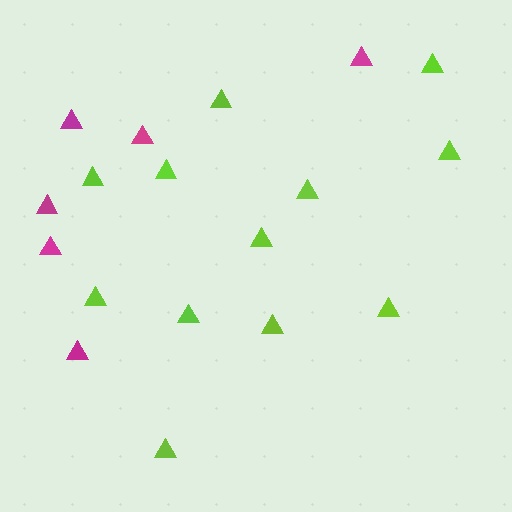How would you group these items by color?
There are 2 groups: one group of lime triangles (12) and one group of magenta triangles (6).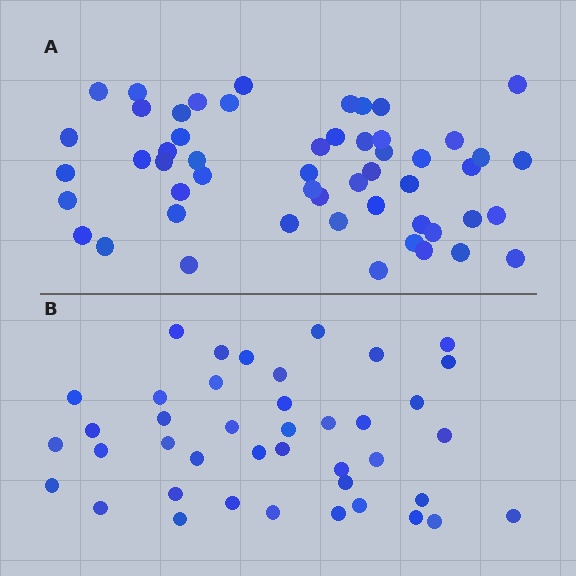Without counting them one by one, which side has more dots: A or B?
Region A (the top region) has more dots.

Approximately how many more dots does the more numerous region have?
Region A has roughly 12 or so more dots than region B.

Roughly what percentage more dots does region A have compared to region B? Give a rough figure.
About 30% more.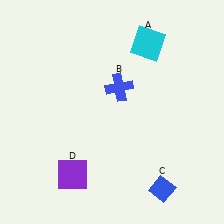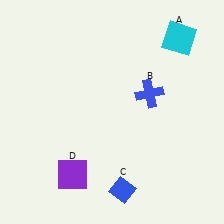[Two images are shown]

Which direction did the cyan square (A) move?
The cyan square (A) moved right.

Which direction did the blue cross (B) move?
The blue cross (B) moved right.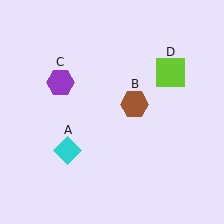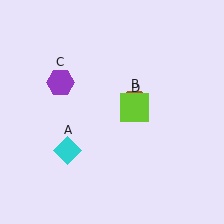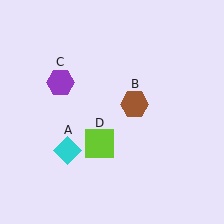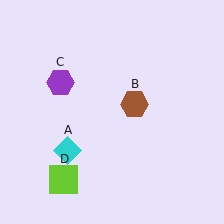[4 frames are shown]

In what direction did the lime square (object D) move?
The lime square (object D) moved down and to the left.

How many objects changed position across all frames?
1 object changed position: lime square (object D).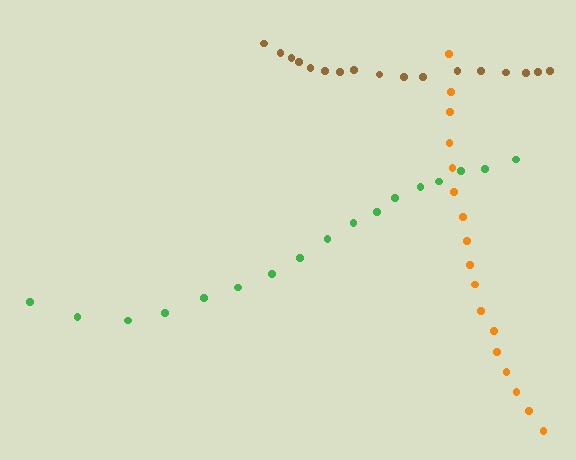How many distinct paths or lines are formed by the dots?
There are 3 distinct paths.